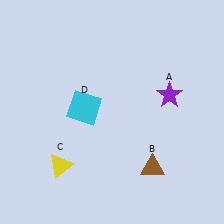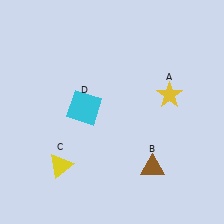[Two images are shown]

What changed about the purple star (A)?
In Image 1, A is purple. In Image 2, it changed to yellow.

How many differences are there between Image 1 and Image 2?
There is 1 difference between the two images.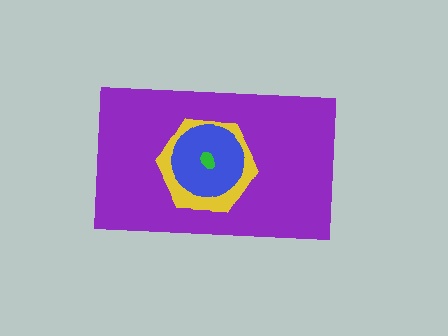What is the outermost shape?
The purple rectangle.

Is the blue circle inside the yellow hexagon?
Yes.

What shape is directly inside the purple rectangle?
The yellow hexagon.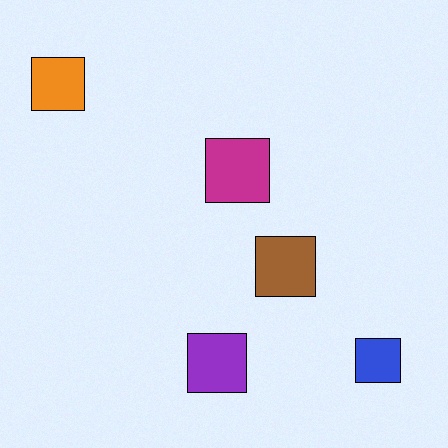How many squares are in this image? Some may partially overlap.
There are 5 squares.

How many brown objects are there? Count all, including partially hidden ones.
There is 1 brown object.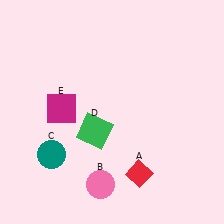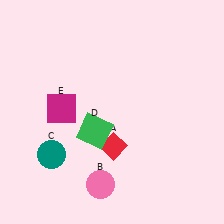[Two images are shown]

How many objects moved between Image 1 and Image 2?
1 object moved between the two images.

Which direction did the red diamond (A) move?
The red diamond (A) moved up.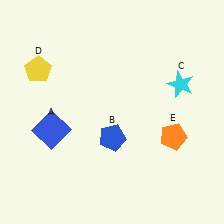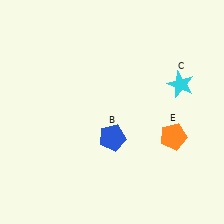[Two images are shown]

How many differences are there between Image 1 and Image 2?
There are 2 differences between the two images.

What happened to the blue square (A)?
The blue square (A) was removed in Image 2. It was in the bottom-left area of Image 1.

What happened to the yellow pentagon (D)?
The yellow pentagon (D) was removed in Image 2. It was in the top-left area of Image 1.